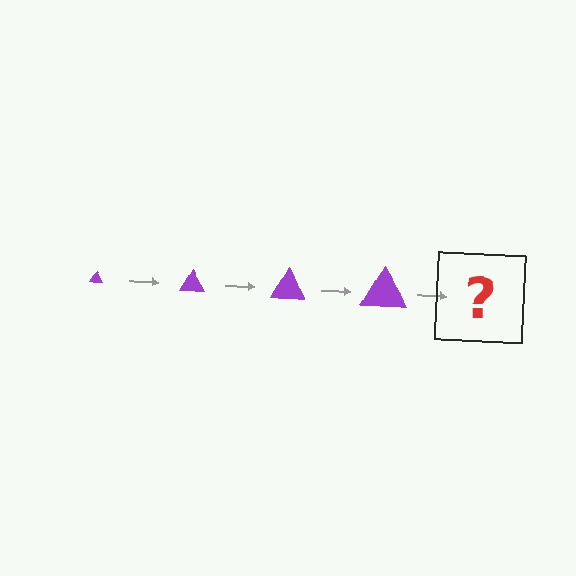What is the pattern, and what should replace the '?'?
The pattern is that the triangle gets progressively larger each step. The '?' should be a purple triangle, larger than the previous one.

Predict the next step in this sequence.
The next step is a purple triangle, larger than the previous one.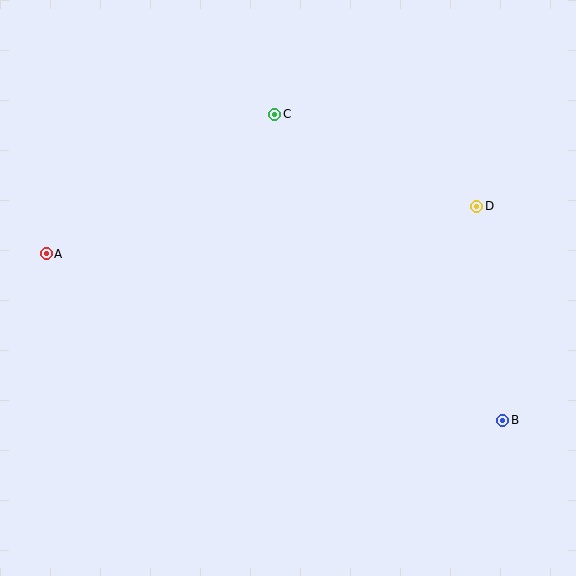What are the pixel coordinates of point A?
Point A is at (46, 254).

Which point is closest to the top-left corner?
Point A is closest to the top-left corner.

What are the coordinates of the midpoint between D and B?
The midpoint between D and B is at (490, 313).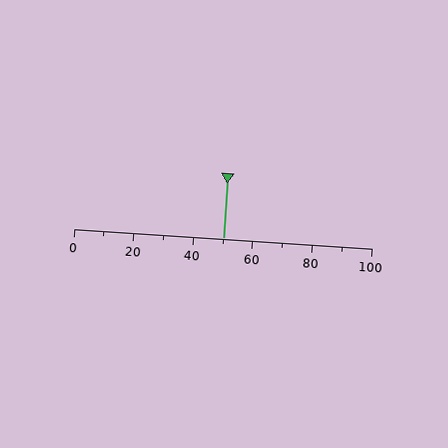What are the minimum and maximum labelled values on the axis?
The axis runs from 0 to 100.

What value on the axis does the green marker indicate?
The marker indicates approximately 50.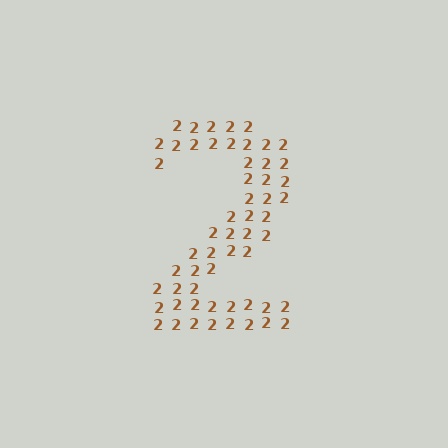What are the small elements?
The small elements are digit 2's.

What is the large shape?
The large shape is the digit 2.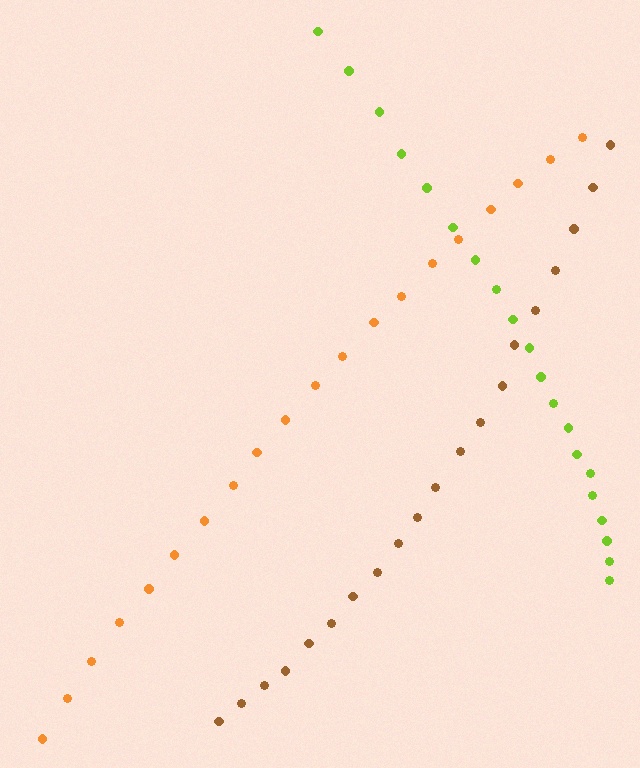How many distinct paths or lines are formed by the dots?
There are 3 distinct paths.